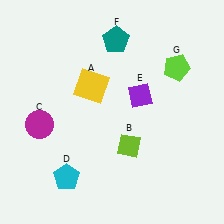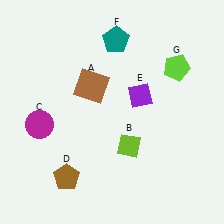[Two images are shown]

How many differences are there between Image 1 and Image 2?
There are 2 differences between the two images.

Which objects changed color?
A changed from yellow to brown. D changed from cyan to brown.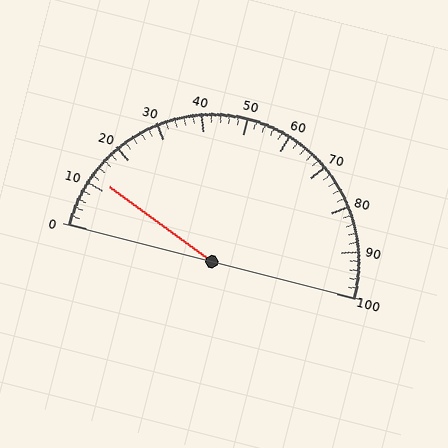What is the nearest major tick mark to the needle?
The nearest major tick mark is 10.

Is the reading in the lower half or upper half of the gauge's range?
The reading is in the lower half of the range (0 to 100).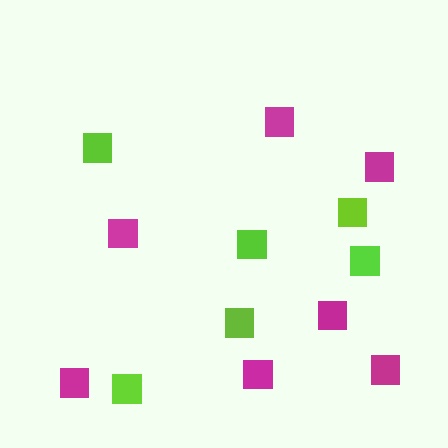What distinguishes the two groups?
There are 2 groups: one group of lime squares (6) and one group of magenta squares (7).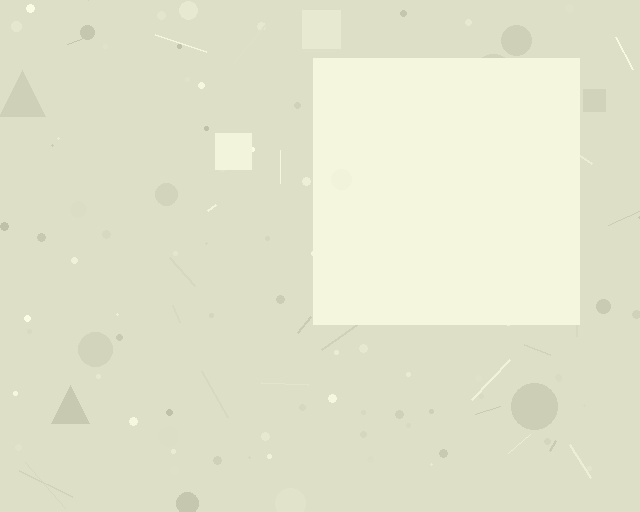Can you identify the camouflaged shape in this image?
The camouflaged shape is a square.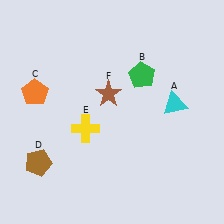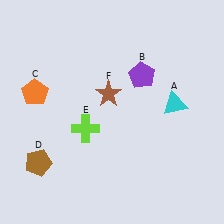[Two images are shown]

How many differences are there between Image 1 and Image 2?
There are 2 differences between the two images.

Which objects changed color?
B changed from green to purple. E changed from yellow to lime.